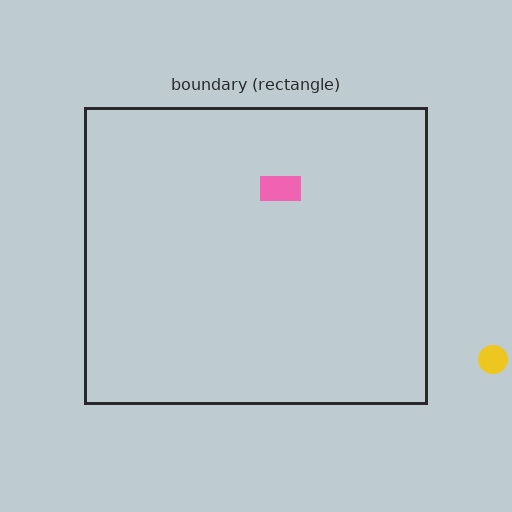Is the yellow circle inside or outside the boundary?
Outside.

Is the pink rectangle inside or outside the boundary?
Inside.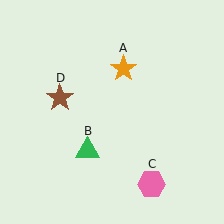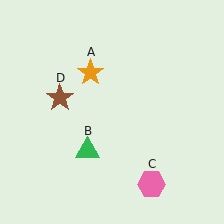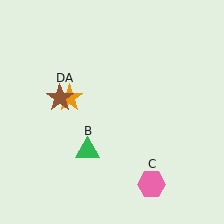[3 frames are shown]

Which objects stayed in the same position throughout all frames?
Green triangle (object B) and pink hexagon (object C) and brown star (object D) remained stationary.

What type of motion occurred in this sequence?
The orange star (object A) rotated counterclockwise around the center of the scene.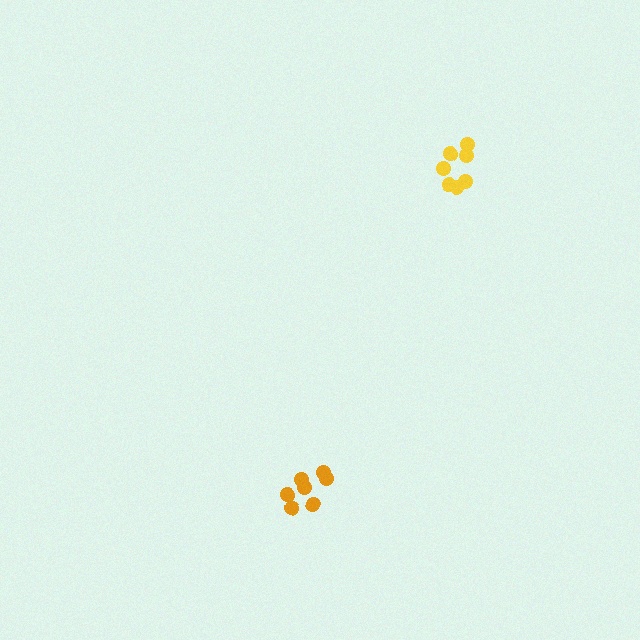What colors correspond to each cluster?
The clusters are colored: orange, yellow.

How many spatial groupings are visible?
There are 2 spatial groupings.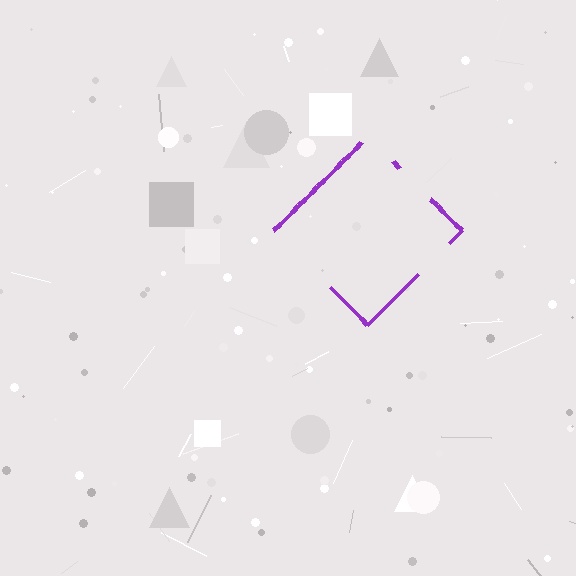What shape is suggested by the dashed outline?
The dashed outline suggests a diamond.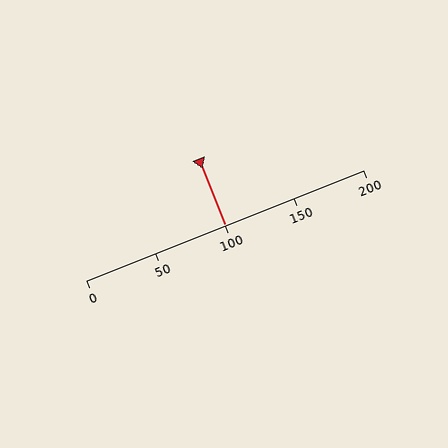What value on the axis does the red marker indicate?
The marker indicates approximately 100.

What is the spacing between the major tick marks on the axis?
The major ticks are spaced 50 apart.